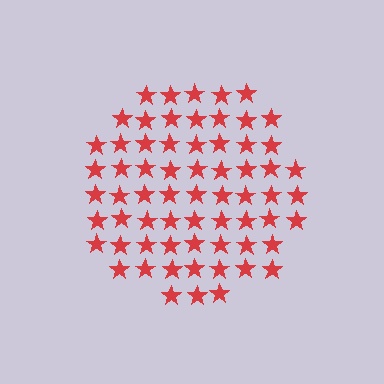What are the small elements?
The small elements are stars.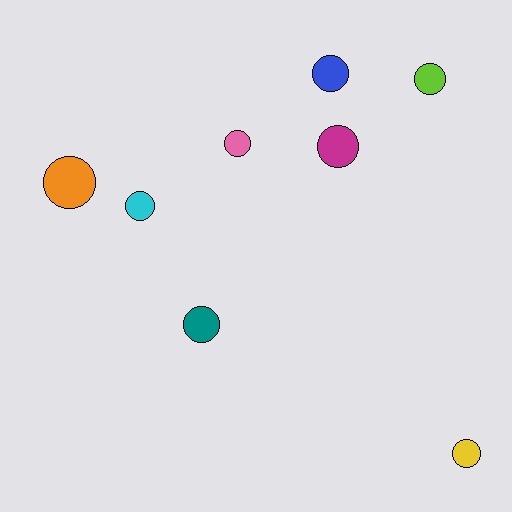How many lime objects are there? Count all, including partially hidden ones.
There is 1 lime object.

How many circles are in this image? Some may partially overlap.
There are 8 circles.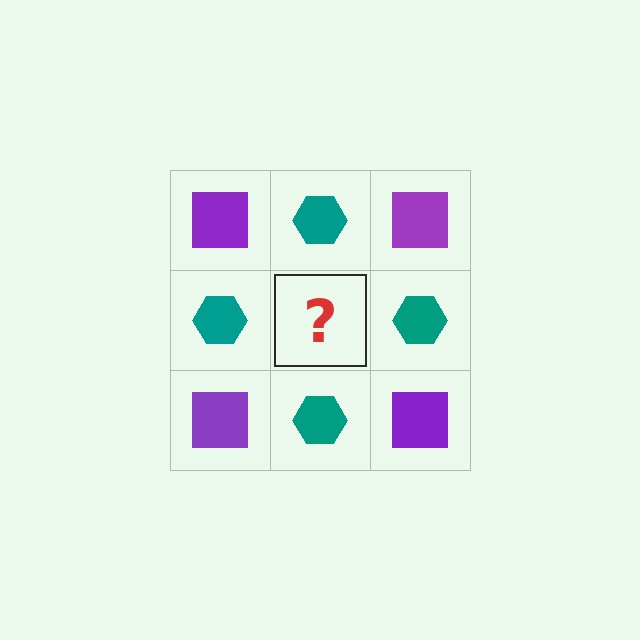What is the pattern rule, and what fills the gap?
The rule is that it alternates purple square and teal hexagon in a checkerboard pattern. The gap should be filled with a purple square.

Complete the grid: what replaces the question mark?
The question mark should be replaced with a purple square.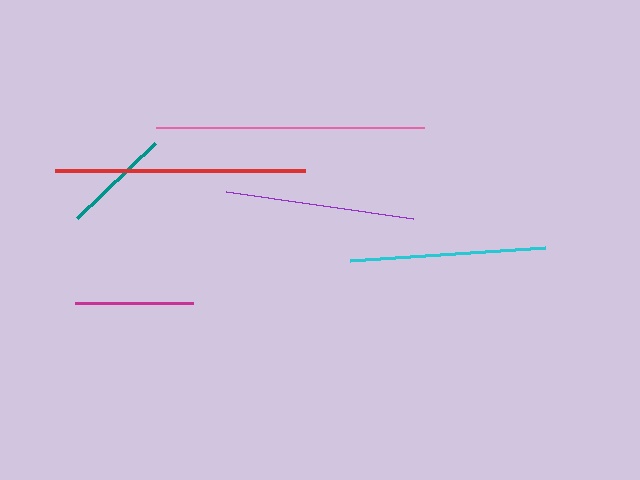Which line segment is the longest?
The pink line is the longest at approximately 268 pixels.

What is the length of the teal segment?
The teal segment is approximately 109 pixels long.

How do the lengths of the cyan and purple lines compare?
The cyan and purple lines are approximately the same length.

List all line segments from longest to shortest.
From longest to shortest: pink, red, cyan, purple, magenta, teal.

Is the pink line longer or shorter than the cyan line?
The pink line is longer than the cyan line.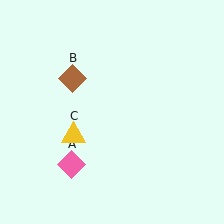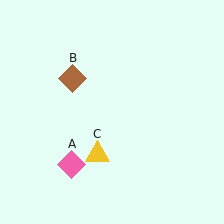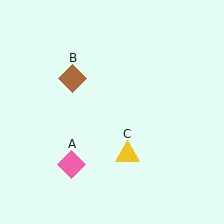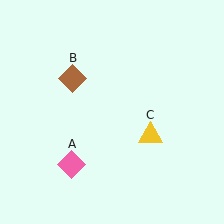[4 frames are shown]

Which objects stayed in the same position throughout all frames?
Pink diamond (object A) and brown diamond (object B) remained stationary.